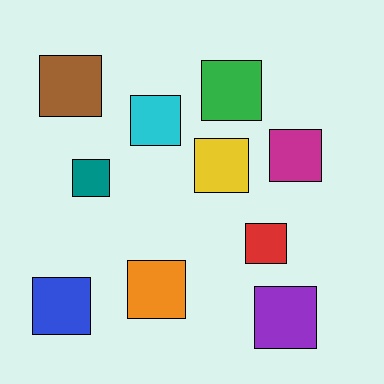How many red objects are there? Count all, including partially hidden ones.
There is 1 red object.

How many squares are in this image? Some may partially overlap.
There are 10 squares.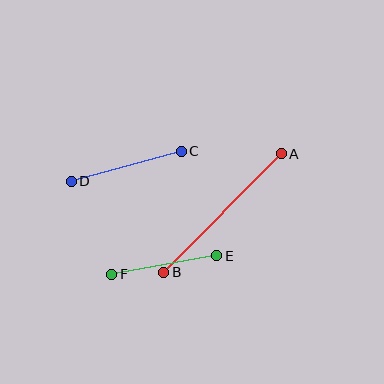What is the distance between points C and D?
The distance is approximately 114 pixels.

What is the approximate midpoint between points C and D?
The midpoint is at approximately (126, 166) pixels.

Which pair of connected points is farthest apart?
Points A and B are farthest apart.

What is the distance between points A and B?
The distance is approximately 167 pixels.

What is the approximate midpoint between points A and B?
The midpoint is at approximately (223, 213) pixels.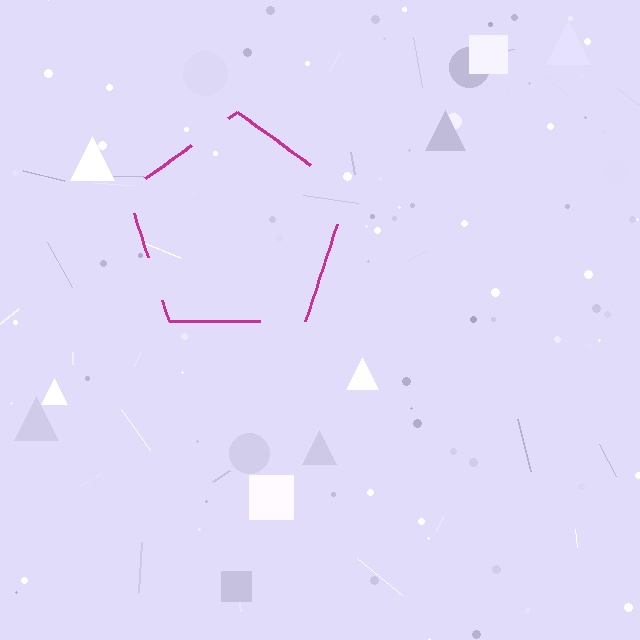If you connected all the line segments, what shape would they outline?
They would outline a pentagon.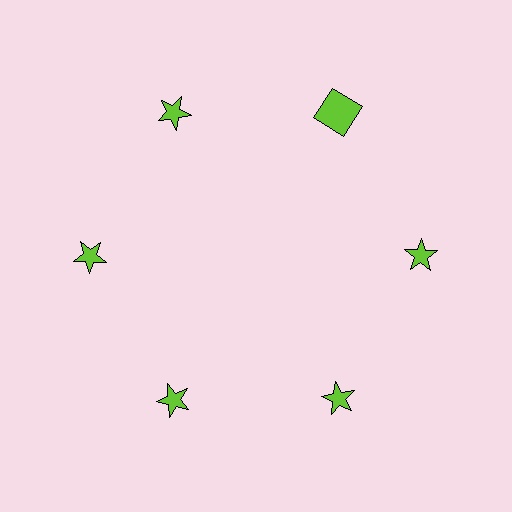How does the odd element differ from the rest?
It has a different shape: square instead of star.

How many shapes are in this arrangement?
There are 6 shapes arranged in a ring pattern.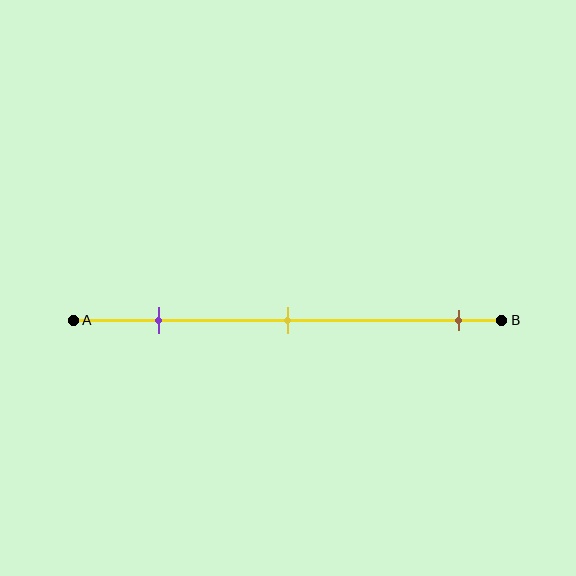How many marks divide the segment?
There are 3 marks dividing the segment.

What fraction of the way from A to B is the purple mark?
The purple mark is approximately 20% (0.2) of the way from A to B.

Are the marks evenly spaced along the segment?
No, the marks are not evenly spaced.